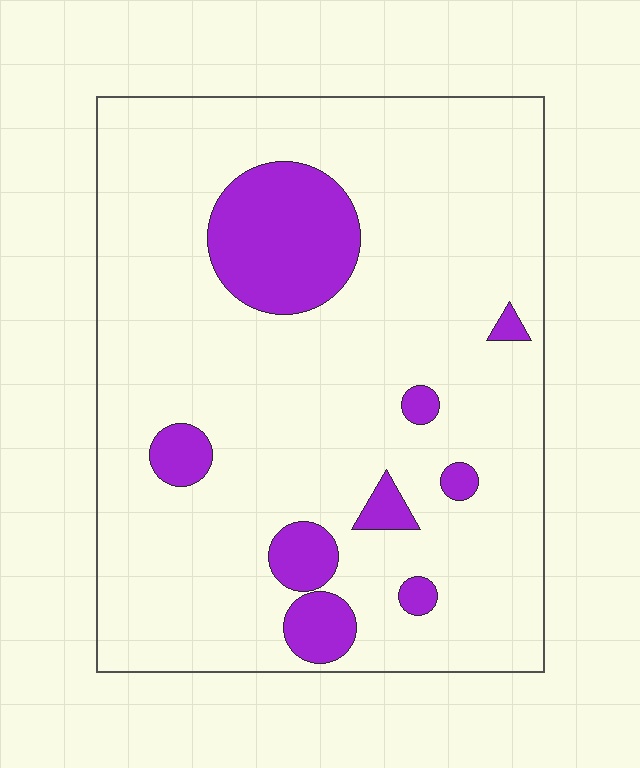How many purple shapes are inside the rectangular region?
9.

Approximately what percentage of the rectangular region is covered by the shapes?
Approximately 15%.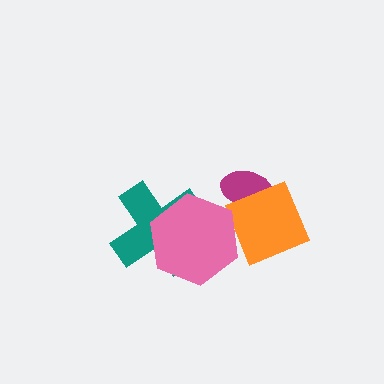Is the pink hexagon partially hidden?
No, no other shape covers it.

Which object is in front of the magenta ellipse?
The orange diamond is in front of the magenta ellipse.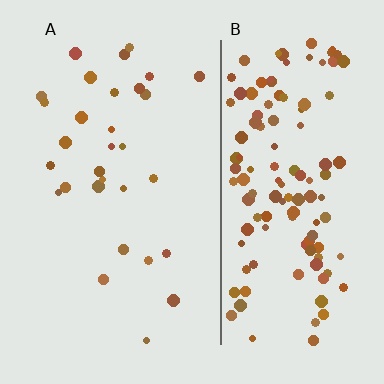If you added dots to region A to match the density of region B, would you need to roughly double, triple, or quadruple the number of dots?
Approximately quadruple.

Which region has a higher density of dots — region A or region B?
B (the right).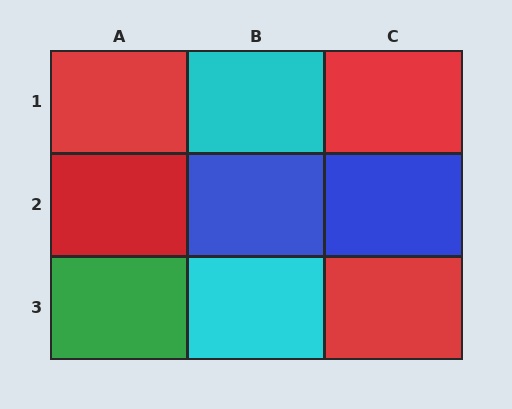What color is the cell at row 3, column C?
Red.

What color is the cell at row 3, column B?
Cyan.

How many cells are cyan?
2 cells are cyan.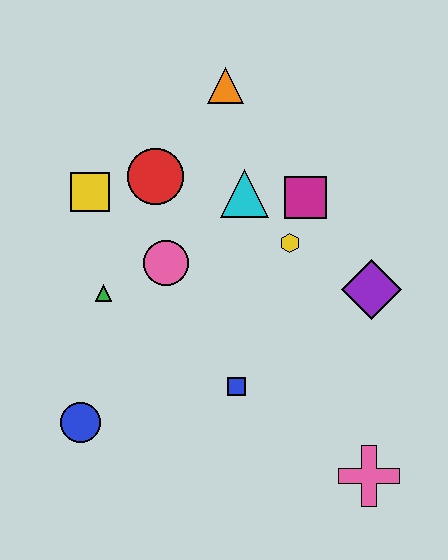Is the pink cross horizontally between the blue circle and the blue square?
No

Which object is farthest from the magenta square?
The blue circle is farthest from the magenta square.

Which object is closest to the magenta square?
The yellow hexagon is closest to the magenta square.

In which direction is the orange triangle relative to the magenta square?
The orange triangle is above the magenta square.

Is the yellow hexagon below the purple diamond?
No